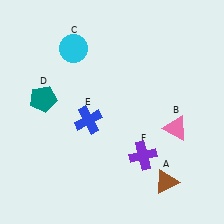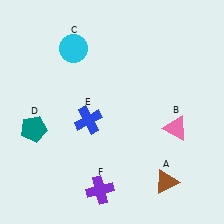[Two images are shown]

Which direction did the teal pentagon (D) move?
The teal pentagon (D) moved down.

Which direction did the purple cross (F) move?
The purple cross (F) moved left.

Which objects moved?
The objects that moved are: the teal pentagon (D), the purple cross (F).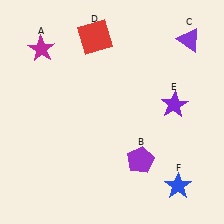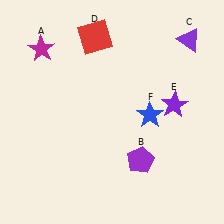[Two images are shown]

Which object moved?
The blue star (F) moved up.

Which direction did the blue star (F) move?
The blue star (F) moved up.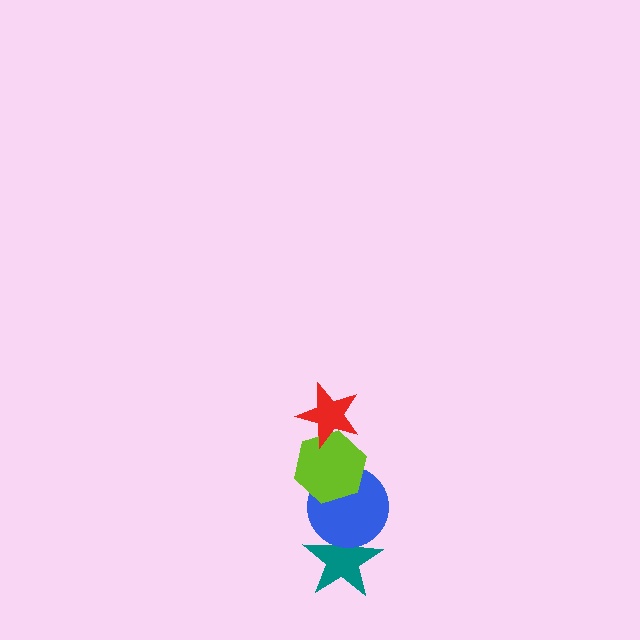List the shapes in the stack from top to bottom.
From top to bottom: the red star, the lime hexagon, the blue circle, the teal star.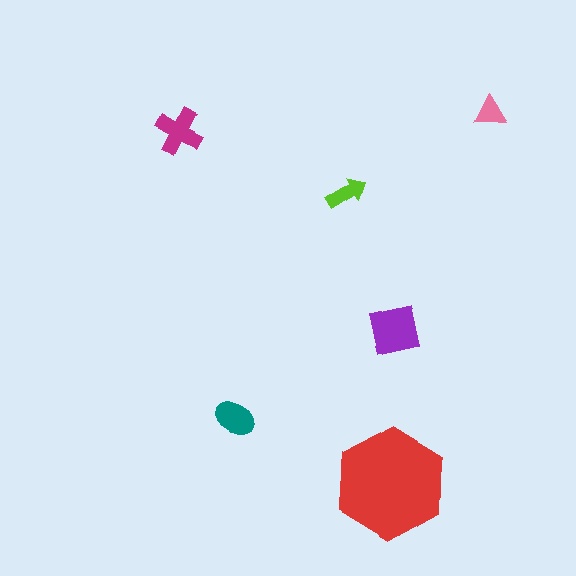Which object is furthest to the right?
The pink triangle is rightmost.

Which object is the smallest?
The pink triangle.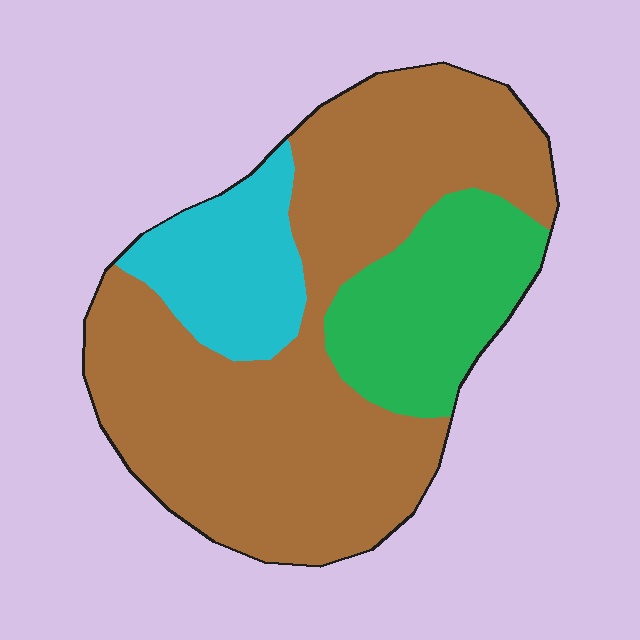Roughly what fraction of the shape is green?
Green takes up between a sixth and a third of the shape.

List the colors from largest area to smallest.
From largest to smallest: brown, green, cyan.